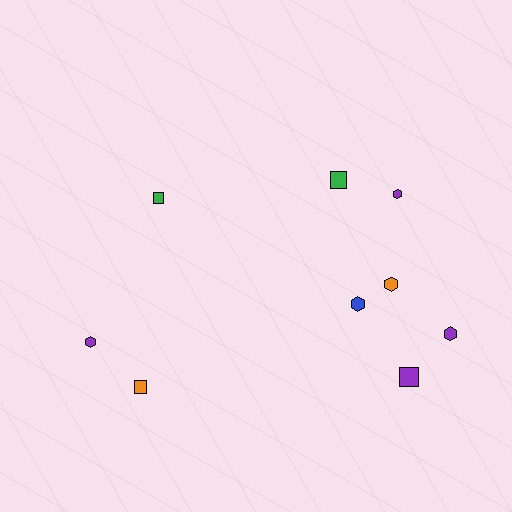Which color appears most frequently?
Purple, with 4 objects.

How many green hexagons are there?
There are no green hexagons.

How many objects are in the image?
There are 9 objects.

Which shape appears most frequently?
Hexagon, with 5 objects.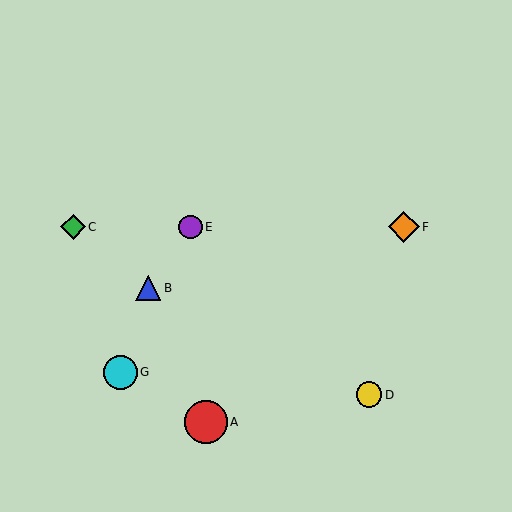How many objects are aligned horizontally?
3 objects (C, E, F) are aligned horizontally.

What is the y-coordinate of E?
Object E is at y≈227.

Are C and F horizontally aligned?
Yes, both are at y≈227.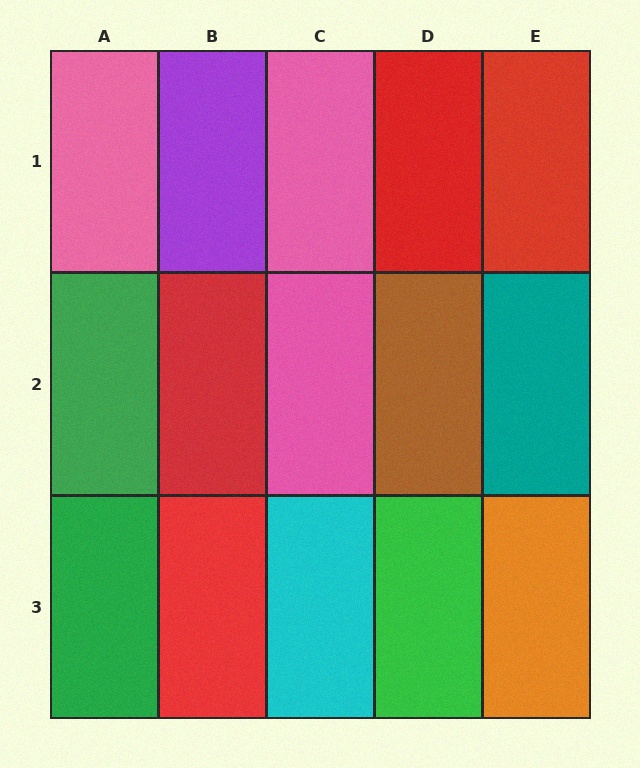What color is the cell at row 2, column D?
Brown.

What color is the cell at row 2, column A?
Green.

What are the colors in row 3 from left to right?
Green, red, cyan, green, orange.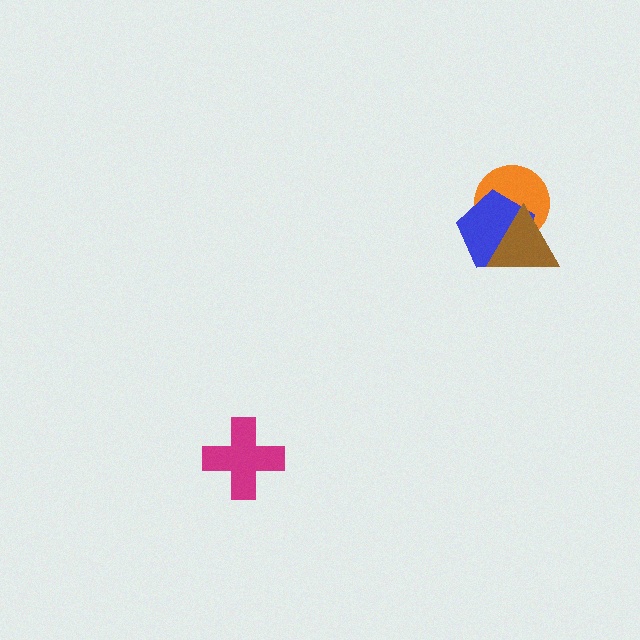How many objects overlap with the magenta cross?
0 objects overlap with the magenta cross.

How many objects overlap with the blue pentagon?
2 objects overlap with the blue pentagon.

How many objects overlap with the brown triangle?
2 objects overlap with the brown triangle.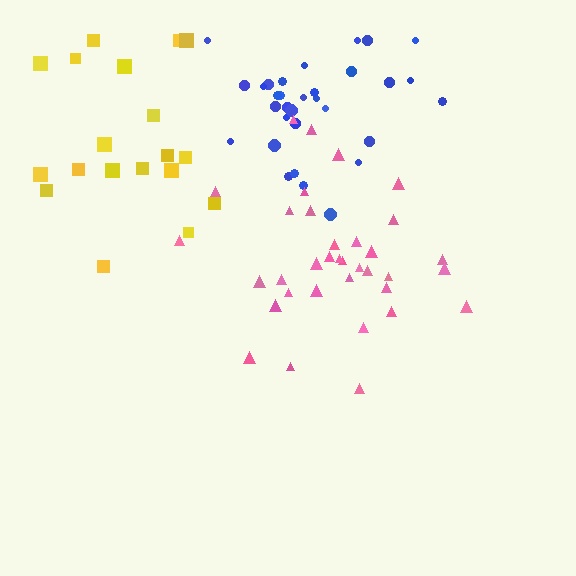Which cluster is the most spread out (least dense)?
Yellow.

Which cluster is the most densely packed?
Blue.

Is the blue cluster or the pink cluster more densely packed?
Blue.